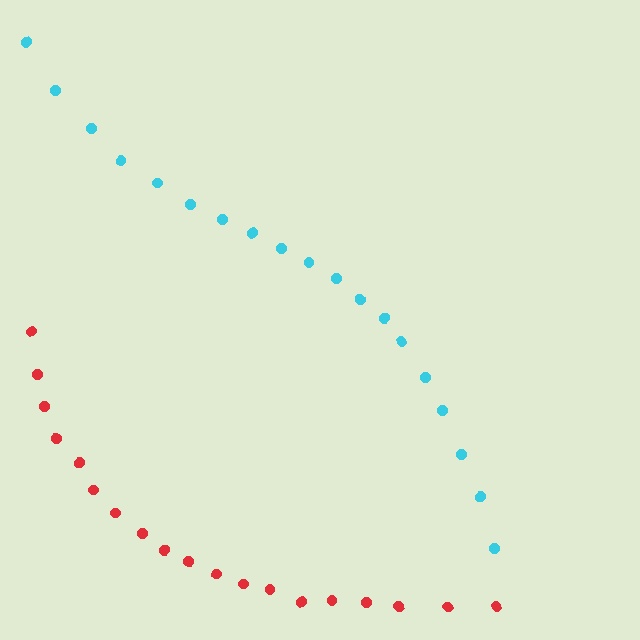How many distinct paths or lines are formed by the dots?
There are 2 distinct paths.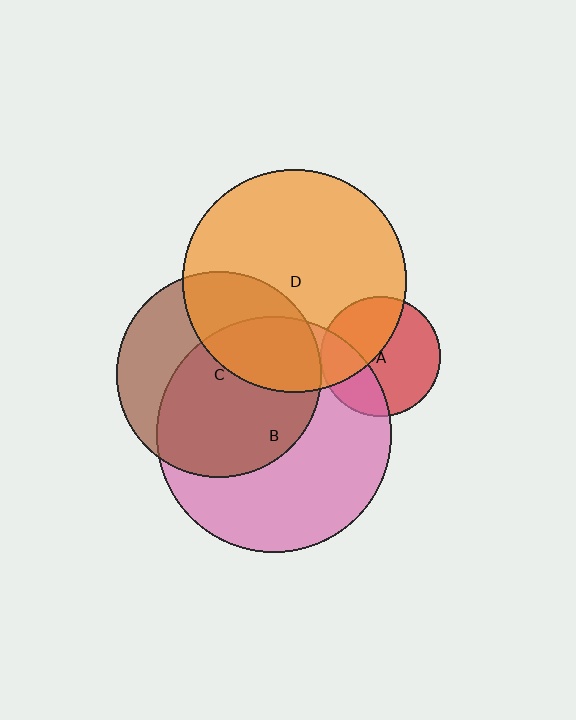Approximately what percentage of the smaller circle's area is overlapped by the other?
Approximately 20%.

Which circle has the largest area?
Circle B (pink).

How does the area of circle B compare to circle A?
Approximately 3.8 times.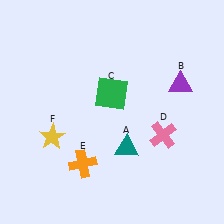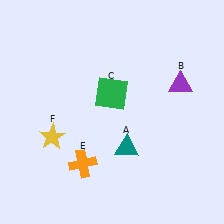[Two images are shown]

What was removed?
The pink cross (D) was removed in Image 2.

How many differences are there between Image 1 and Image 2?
There is 1 difference between the two images.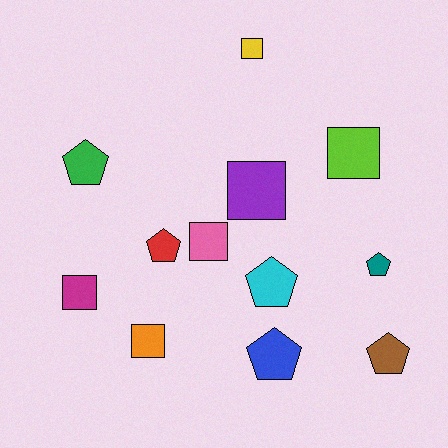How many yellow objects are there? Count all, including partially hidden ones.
There is 1 yellow object.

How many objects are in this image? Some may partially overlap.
There are 12 objects.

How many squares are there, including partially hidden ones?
There are 6 squares.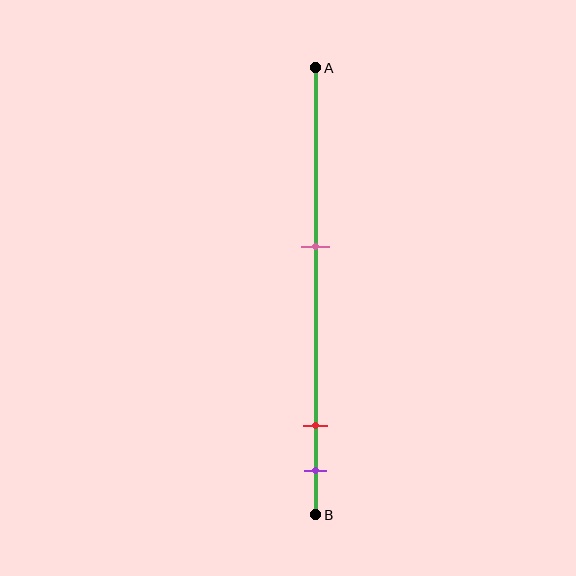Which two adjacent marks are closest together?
The red and purple marks are the closest adjacent pair.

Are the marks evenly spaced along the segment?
No, the marks are not evenly spaced.